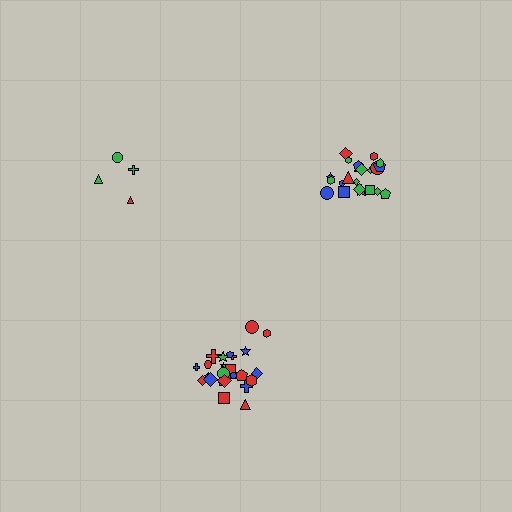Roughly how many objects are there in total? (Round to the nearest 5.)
Roughly 50 objects in total.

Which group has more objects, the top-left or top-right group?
The top-right group.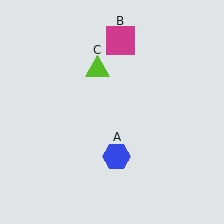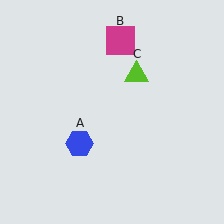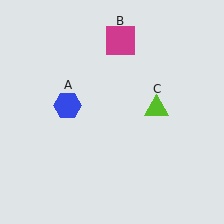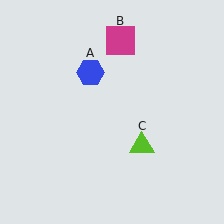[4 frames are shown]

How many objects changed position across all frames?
2 objects changed position: blue hexagon (object A), lime triangle (object C).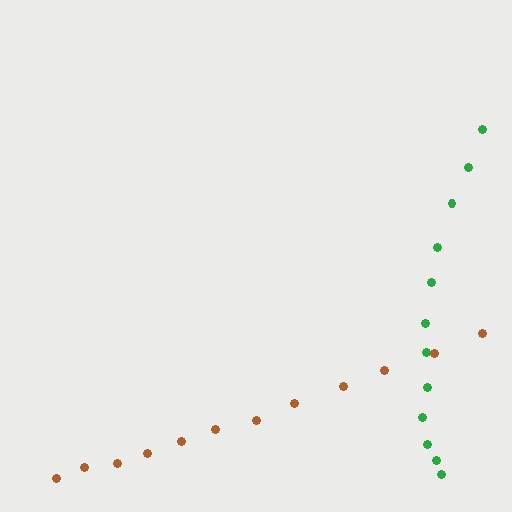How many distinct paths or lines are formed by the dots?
There are 2 distinct paths.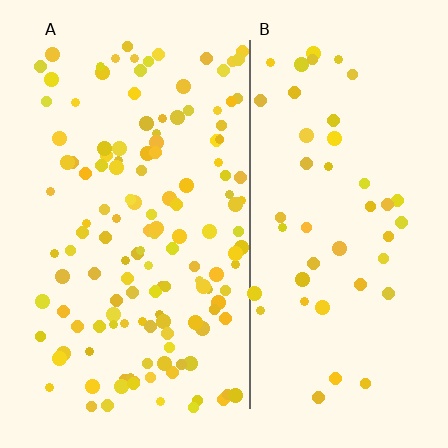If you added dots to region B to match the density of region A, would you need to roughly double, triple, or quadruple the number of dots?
Approximately triple.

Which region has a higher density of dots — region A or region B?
A (the left).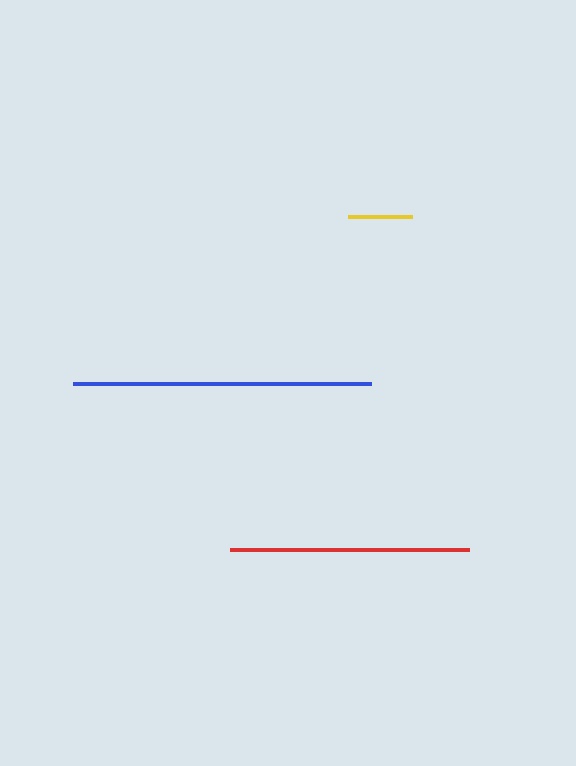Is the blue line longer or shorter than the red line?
The blue line is longer than the red line.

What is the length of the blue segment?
The blue segment is approximately 298 pixels long.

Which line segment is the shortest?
The yellow line is the shortest at approximately 64 pixels.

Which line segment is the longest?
The blue line is the longest at approximately 298 pixels.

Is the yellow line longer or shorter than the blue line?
The blue line is longer than the yellow line.